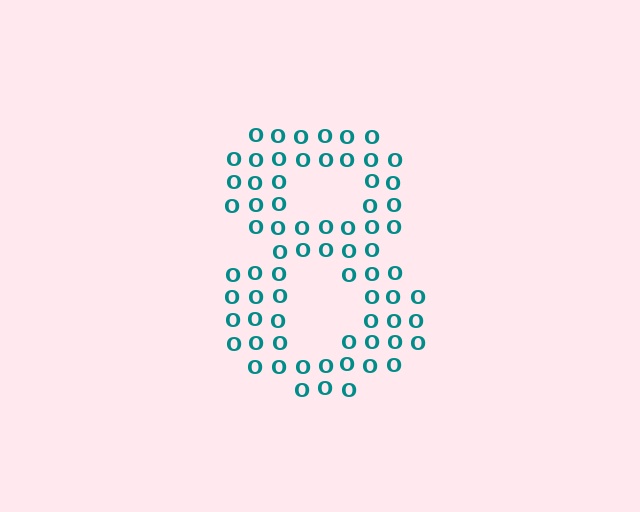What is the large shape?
The large shape is the digit 8.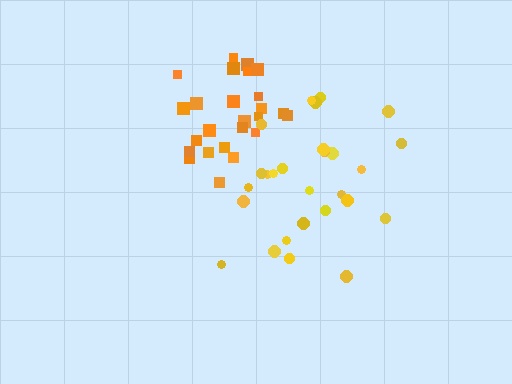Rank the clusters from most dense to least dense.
orange, yellow.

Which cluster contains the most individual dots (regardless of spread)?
Yellow (27).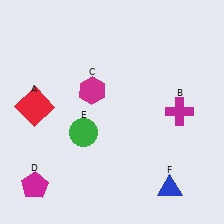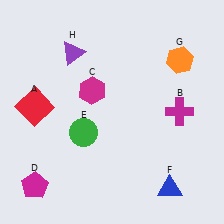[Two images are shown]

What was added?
An orange hexagon (G), a purple triangle (H) were added in Image 2.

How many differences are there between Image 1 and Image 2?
There are 2 differences between the two images.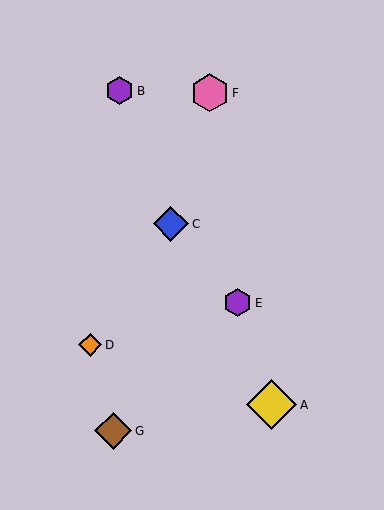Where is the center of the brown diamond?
The center of the brown diamond is at (113, 431).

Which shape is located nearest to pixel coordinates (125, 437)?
The brown diamond (labeled G) at (113, 431) is nearest to that location.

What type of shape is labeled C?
Shape C is a blue diamond.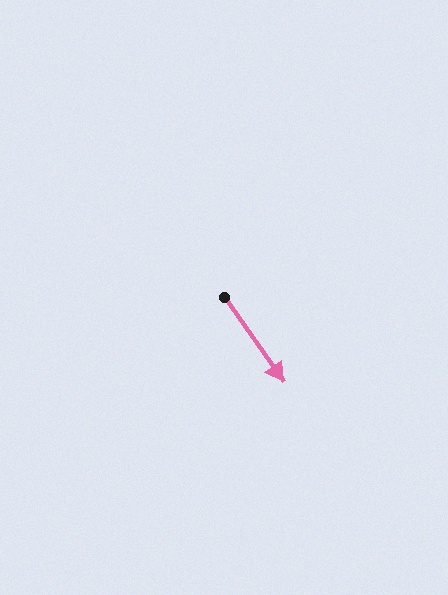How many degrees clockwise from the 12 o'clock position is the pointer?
Approximately 145 degrees.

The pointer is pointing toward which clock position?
Roughly 5 o'clock.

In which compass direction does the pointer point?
Southeast.